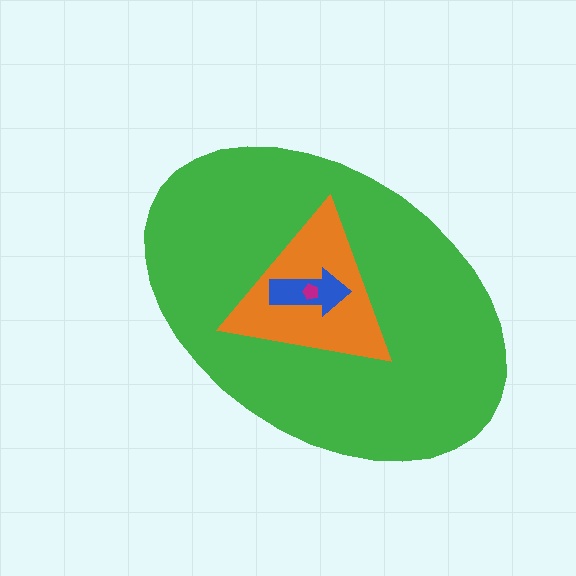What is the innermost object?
The magenta pentagon.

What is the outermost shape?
The green ellipse.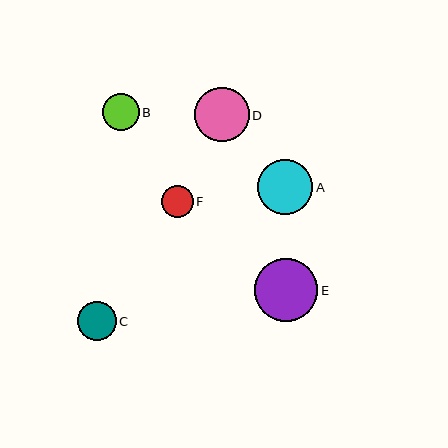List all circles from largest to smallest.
From largest to smallest: E, A, D, C, B, F.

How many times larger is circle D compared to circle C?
Circle D is approximately 1.4 times the size of circle C.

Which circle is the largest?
Circle E is the largest with a size of approximately 64 pixels.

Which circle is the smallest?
Circle F is the smallest with a size of approximately 32 pixels.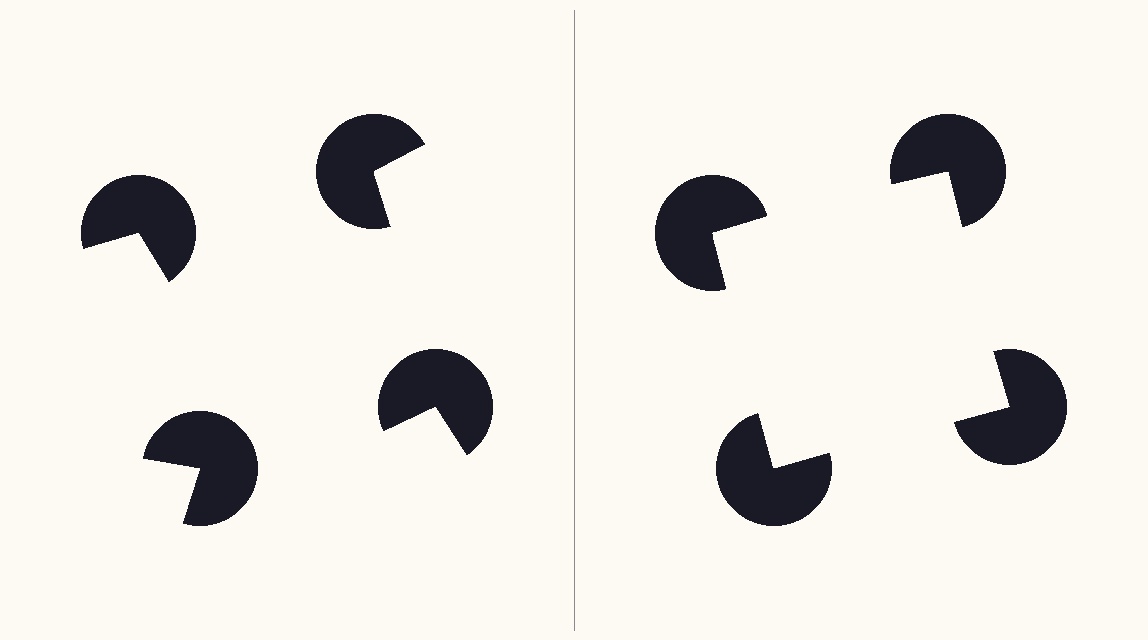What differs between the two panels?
The pac-man discs are positioned identically on both sides; only the wedge orientations differ. On the right they align to a square; on the left they are misaligned.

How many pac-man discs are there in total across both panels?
8 — 4 on each side.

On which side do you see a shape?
An illusory square appears on the right side. On the left side the wedge cuts are rotated, so no coherent shape forms.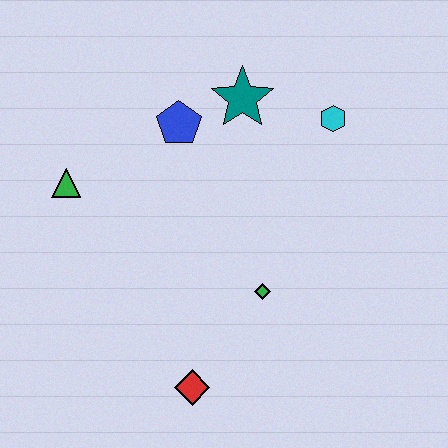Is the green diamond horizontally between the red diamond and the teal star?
No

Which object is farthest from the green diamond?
The green triangle is farthest from the green diamond.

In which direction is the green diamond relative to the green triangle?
The green diamond is to the right of the green triangle.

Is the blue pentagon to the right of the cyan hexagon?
No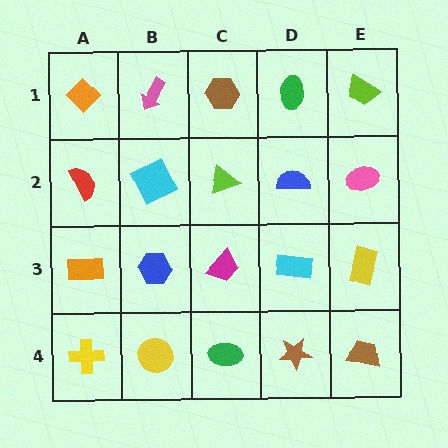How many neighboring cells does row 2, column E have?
3.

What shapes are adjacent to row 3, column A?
A red semicircle (row 2, column A), a yellow cross (row 4, column A), a blue hexagon (row 3, column B).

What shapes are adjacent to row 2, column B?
A pink arrow (row 1, column B), a blue hexagon (row 3, column B), a red semicircle (row 2, column A), a lime triangle (row 2, column C).